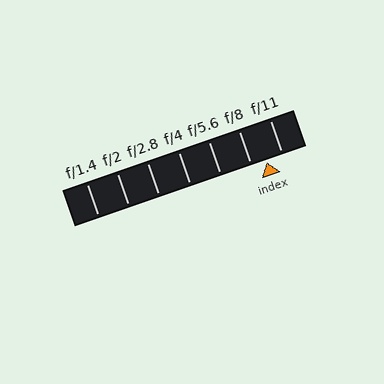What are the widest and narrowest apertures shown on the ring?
The widest aperture shown is f/1.4 and the narrowest is f/11.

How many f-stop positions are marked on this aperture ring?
There are 7 f-stop positions marked.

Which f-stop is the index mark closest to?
The index mark is closest to f/11.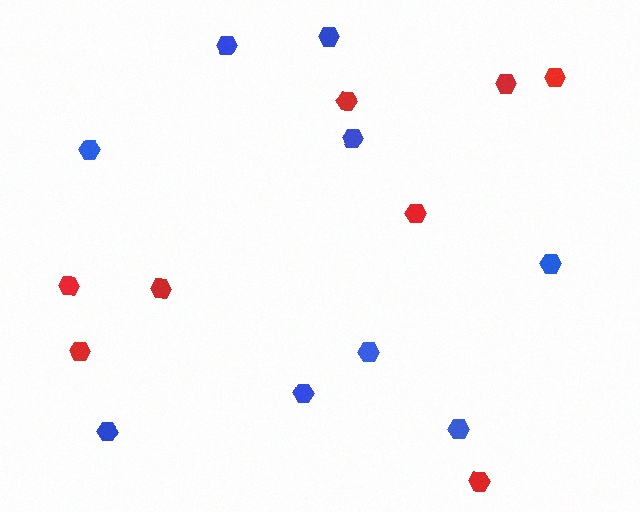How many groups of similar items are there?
There are 2 groups: one group of red hexagons (8) and one group of blue hexagons (9).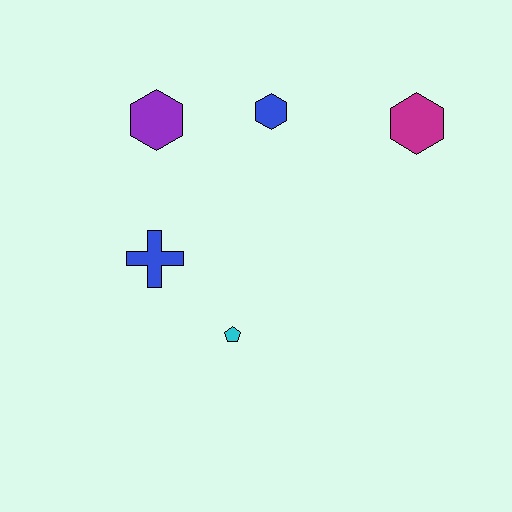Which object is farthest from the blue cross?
The magenta hexagon is farthest from the blue cross.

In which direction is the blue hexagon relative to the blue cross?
The blue hexagon is above the blue cross.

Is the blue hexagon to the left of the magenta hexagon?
Yes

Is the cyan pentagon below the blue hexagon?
Yes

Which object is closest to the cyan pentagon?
The blue cross is closest to the cyan pentagon.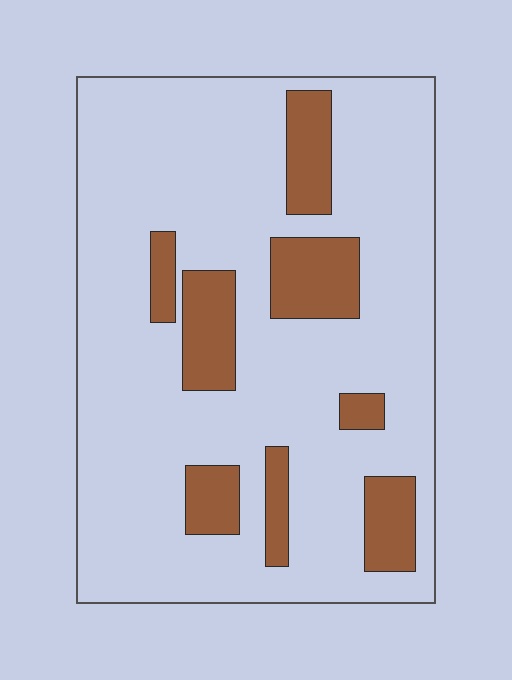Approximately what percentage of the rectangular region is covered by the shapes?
Approximately 20%.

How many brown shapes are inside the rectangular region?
8.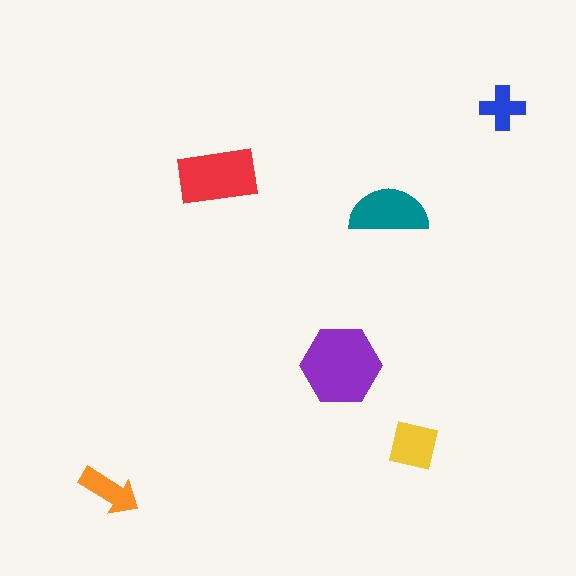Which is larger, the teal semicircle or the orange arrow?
The teal semicircle.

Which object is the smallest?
The blue cross.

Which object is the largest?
The purple hexagon.